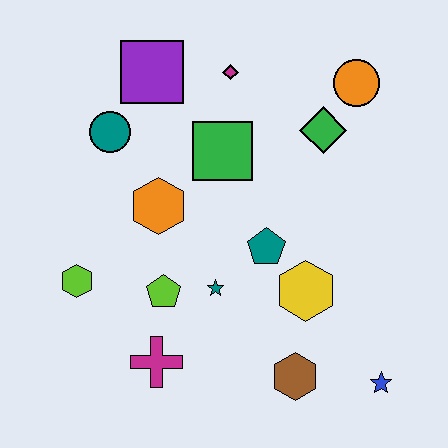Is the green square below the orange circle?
Yes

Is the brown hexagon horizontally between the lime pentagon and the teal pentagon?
No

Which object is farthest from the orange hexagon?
The blue star is farthest from the orange hexagon.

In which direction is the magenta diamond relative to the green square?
The magenta diamond is above the green square.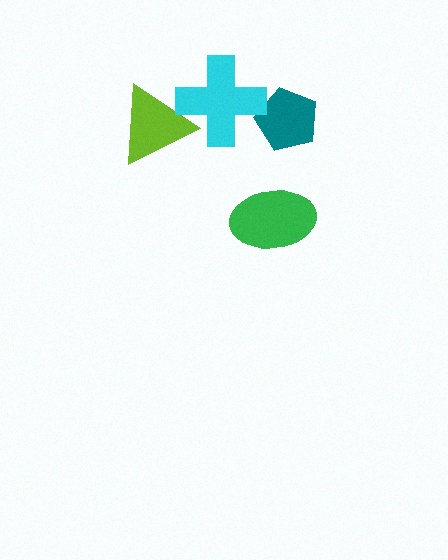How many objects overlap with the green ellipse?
0 objects overlap with the green ellipse.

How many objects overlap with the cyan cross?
2 objects overlap with the cyan cross.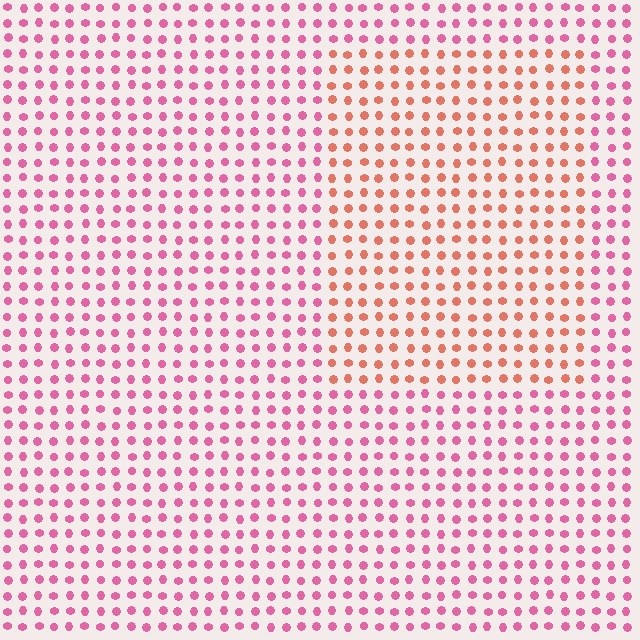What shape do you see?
I see a rectangle.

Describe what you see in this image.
The image is filled with small pink elements in a uniform arrangement. A rectangle-shaped region is visible where the elements are tinted to a slightly different hue, forming a subtle color boundary.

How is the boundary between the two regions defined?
The boundary is defined purely by a slight shift in hue (about 38 degrees). Spacing, size, and orientation are identical on both sides.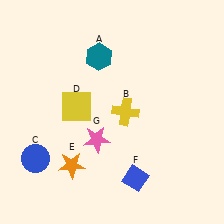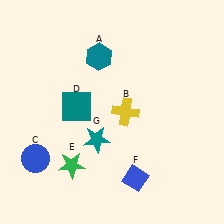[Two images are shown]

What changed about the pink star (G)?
In Image 1, G is pink. In Image 2, it changed to teal.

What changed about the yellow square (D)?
In Image 1, D is yellow. In Image 2, it changed to teal.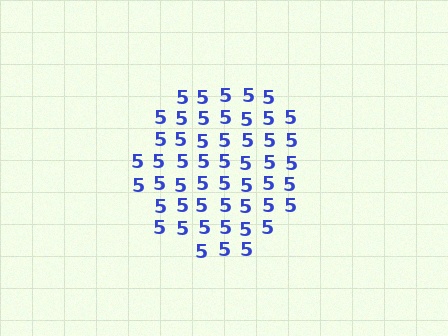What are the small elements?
The small elements are digit 5's.